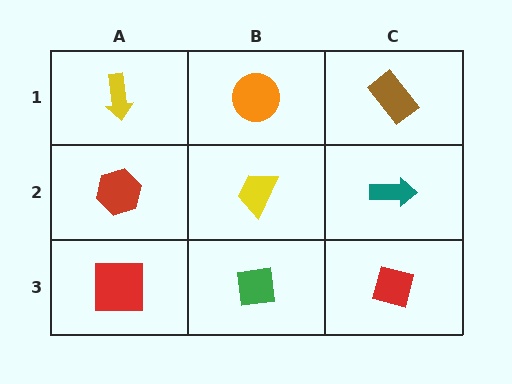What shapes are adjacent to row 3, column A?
A red hexagon (row 2, column A), a green square (row 3, column B).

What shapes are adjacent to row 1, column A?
A red hexagon (row 2, column A), an orange circle (row 1, column B).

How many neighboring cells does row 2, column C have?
3.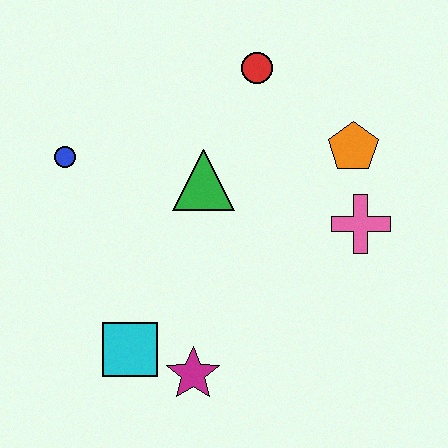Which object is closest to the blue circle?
The green triangle is closest to the blue circle.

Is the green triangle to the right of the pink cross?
No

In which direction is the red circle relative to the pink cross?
The red circle is above the pink cross.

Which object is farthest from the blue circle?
The pink cross is farthest from the blue circle.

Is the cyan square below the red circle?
Yes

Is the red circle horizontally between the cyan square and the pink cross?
Yes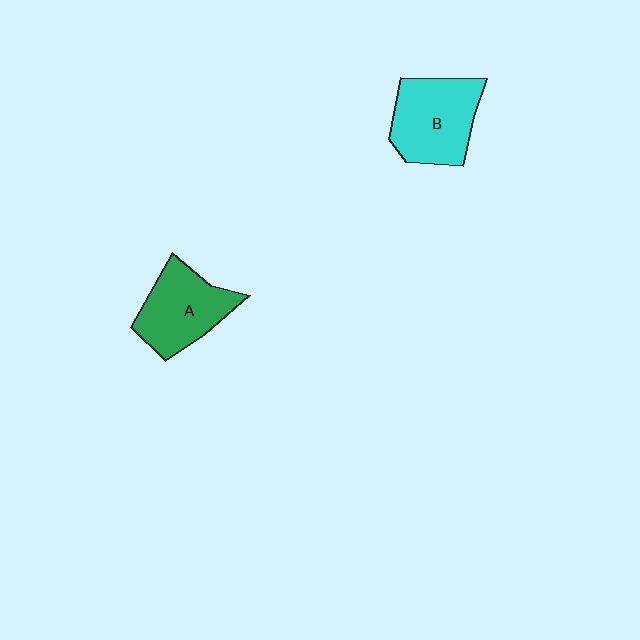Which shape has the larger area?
Shape B (cyan).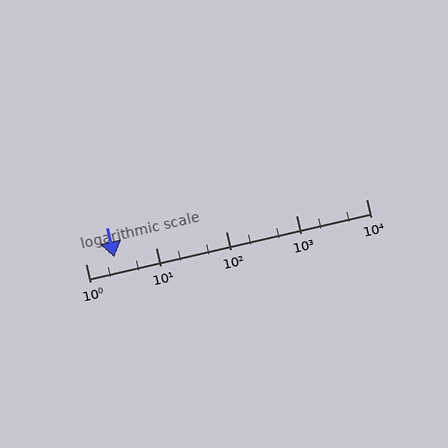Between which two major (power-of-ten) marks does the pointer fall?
The pointer is between 1 and 10.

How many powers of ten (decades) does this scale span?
The scale spans 4 decades, from 1 to 10000.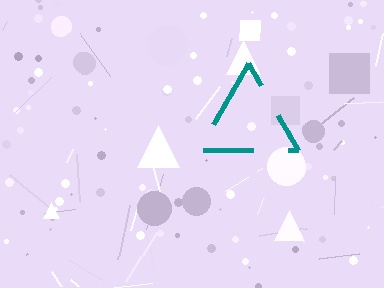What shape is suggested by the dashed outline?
The dashed outline suggests a triangle.